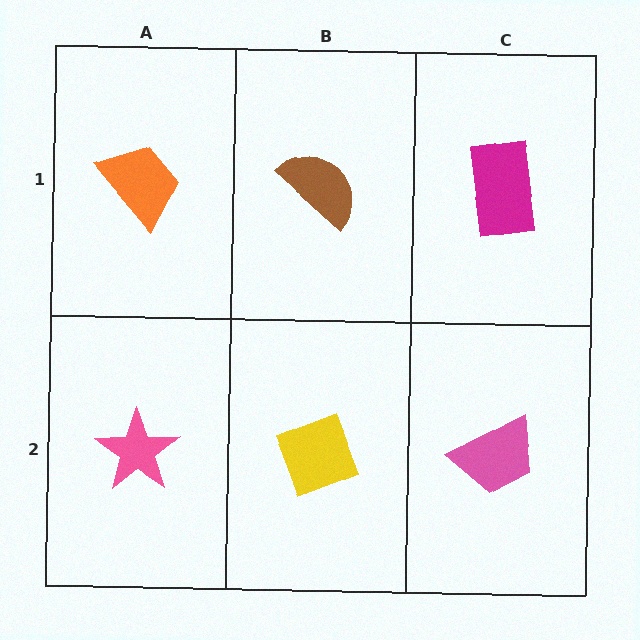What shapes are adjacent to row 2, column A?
An orange trapezoid (row 1, column A), a yellow diamond (row 2, column B).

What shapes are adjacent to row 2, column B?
A brown semicircle (row 1, column B), a pink star (row 2, column A), a pink trapezoid (row 2, column C).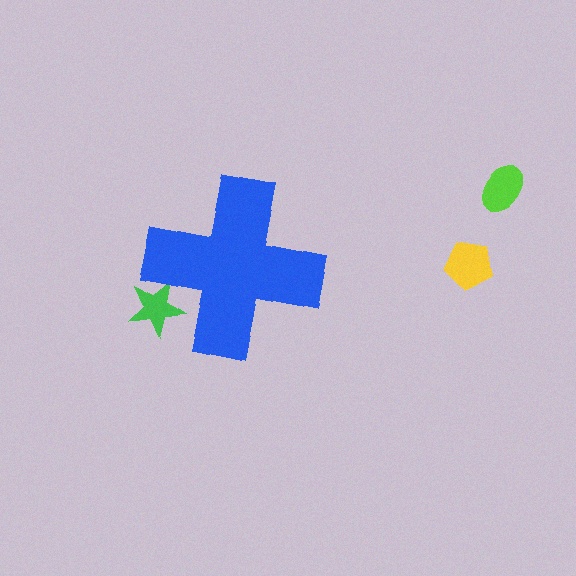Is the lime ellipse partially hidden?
No, the lime ellipse is fully visible.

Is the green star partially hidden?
Yes, the green star is partially hidden behind the blue cross.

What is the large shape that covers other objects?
A blue cross.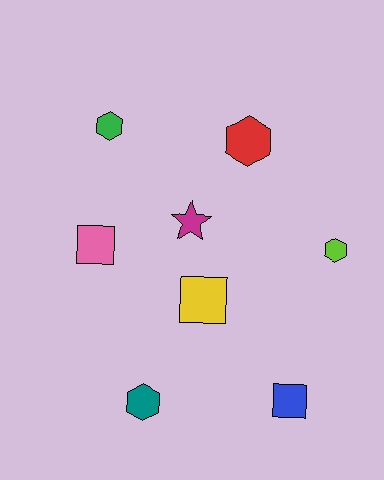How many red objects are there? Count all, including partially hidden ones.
There is 1 red object.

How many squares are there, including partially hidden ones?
There are 3 squares.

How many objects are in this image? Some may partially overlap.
There are 8 objects.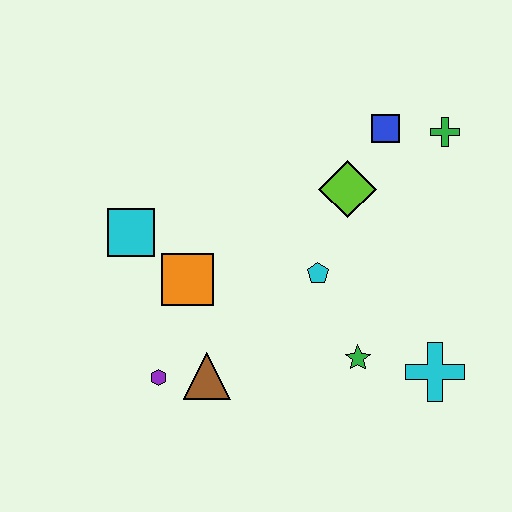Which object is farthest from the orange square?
The green cross is farthest from the orange square.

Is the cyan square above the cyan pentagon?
Yes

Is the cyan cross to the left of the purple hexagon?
No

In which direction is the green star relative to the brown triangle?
The green star is to the right of the brown triangle.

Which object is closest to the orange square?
The cyan square is closest to the orange square.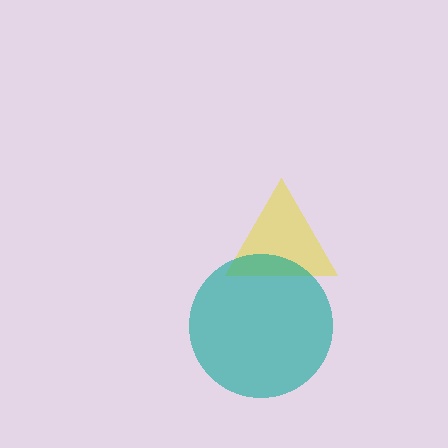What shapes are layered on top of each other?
The layered shapes are: a yellow triangle, a teal circle.